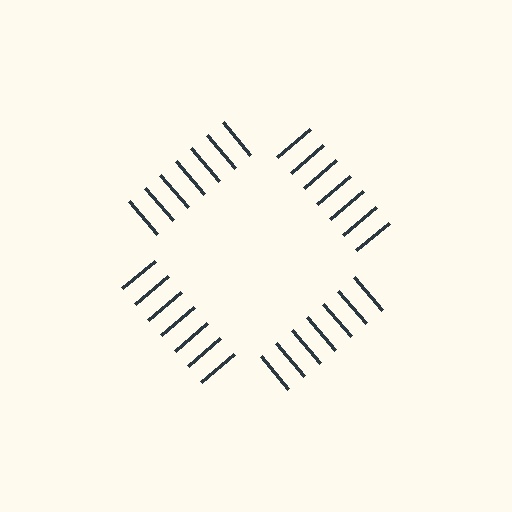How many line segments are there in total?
28 — 7 along each of the 4 edges.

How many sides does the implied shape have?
4 sides — the line-ends trace a square.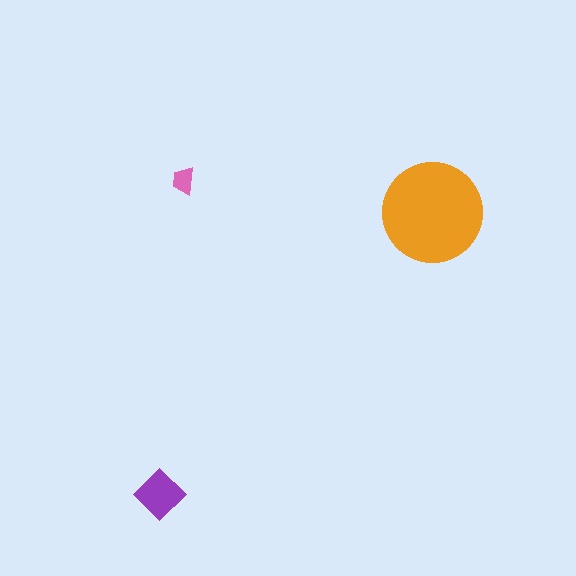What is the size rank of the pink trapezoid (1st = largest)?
3rd.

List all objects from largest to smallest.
The orange circle, the purple diamond, the pink trapezoid.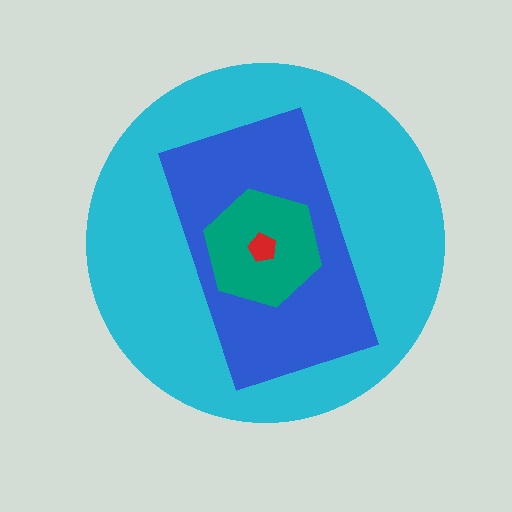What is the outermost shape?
The cyan circle.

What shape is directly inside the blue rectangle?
The teal hexagon.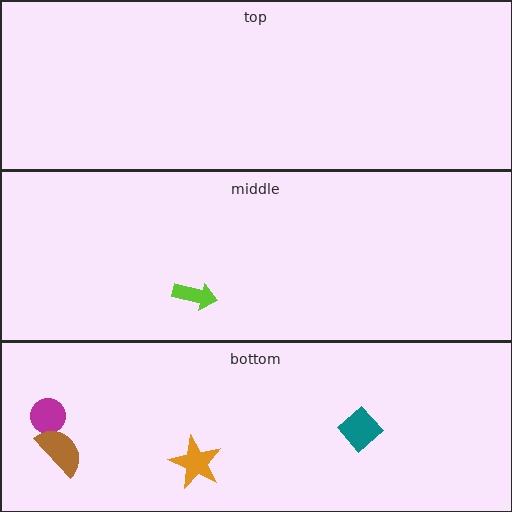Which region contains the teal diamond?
The bottom region.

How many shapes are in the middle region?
1.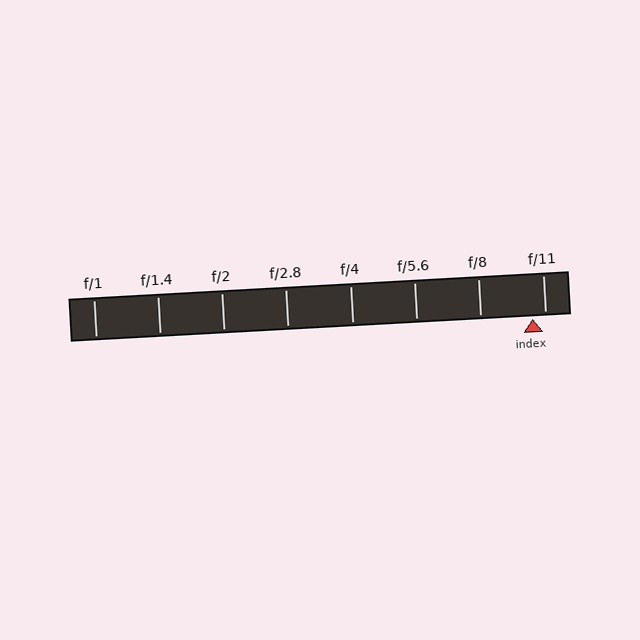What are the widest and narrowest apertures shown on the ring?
The widest aperture shown is f/1 and the narrowest is f/11.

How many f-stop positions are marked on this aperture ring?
There are 8 f-stop positions marked.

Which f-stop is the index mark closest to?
The index mark is closest to f/11.